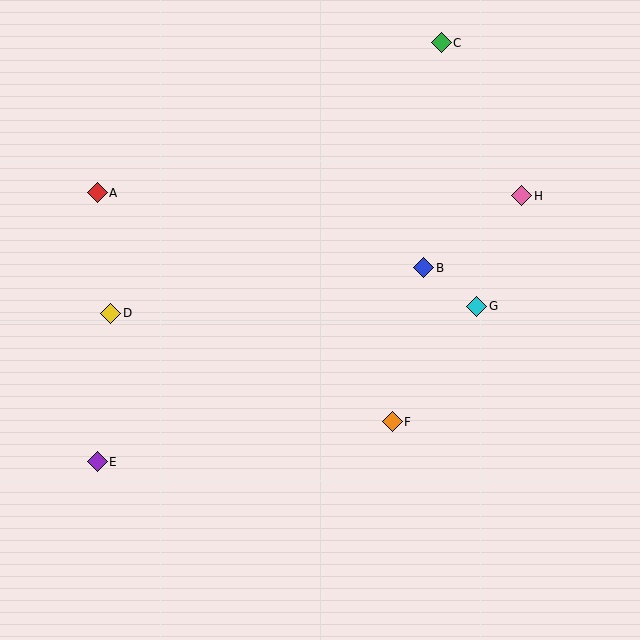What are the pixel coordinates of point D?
Point D is at (111, 313).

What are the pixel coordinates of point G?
Point G is at (477, 306).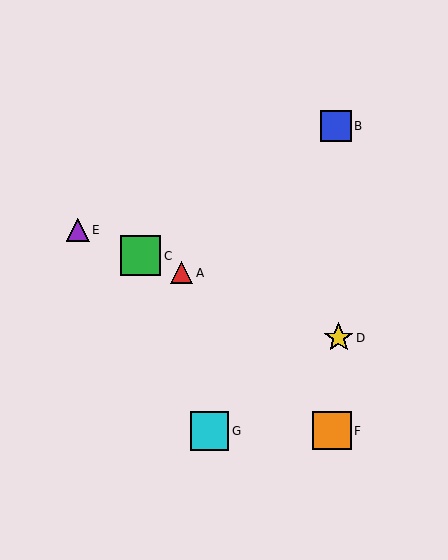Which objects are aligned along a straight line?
Objects A, C, D, E are aligned along a straight line.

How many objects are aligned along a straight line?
4 objects (A, C, D, E) are aligned along a straight line.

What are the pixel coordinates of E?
Object E is at (78, 230).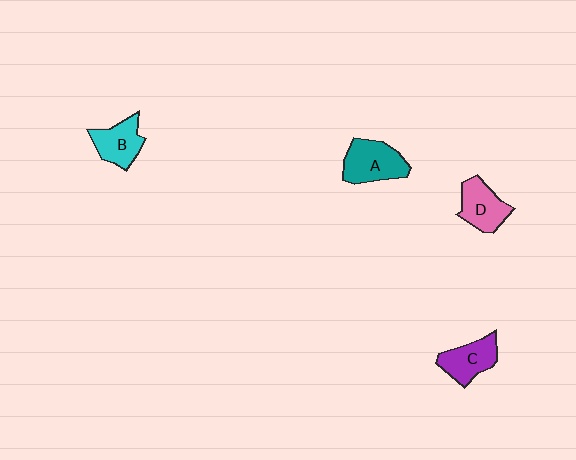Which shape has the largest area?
Shape A (teal).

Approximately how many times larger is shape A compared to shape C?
Approximately 1.2 times.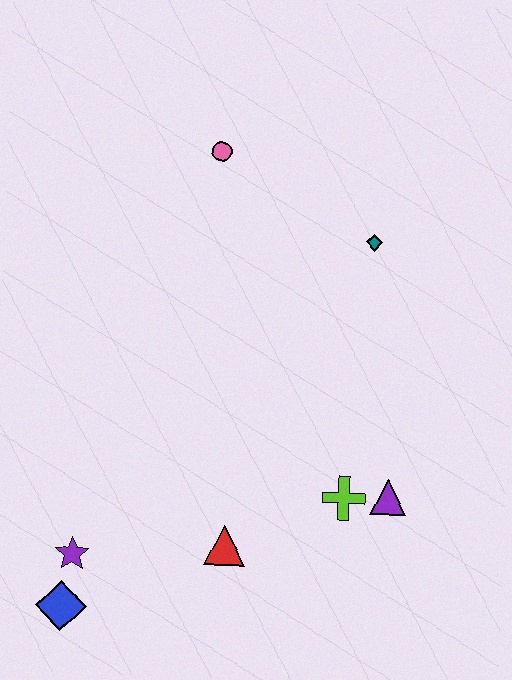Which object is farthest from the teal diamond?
The blue diamond is farthest from the teal diamond.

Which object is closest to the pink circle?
The teal diamond is closest to the pink circle.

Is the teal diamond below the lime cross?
No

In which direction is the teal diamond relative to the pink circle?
The teal diamond is to the right of the pink circle.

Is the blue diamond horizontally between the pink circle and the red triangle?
No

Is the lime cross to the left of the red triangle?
No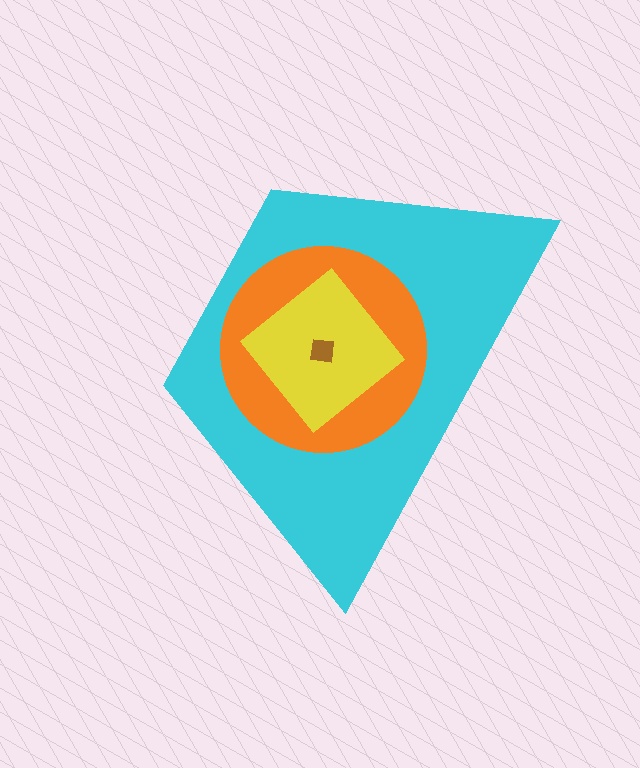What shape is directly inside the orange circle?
The yellow diamond.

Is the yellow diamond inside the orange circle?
Yes.